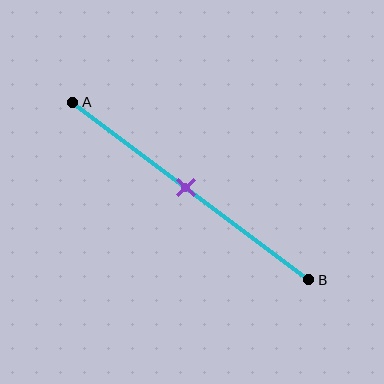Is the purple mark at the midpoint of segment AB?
Yes, the mark is approximately at the midpoint.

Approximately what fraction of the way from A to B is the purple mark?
The purple mark is approximately 50% of the way from A to B.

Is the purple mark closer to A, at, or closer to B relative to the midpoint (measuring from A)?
The purple mark is approximately at the midpoint of segment AB.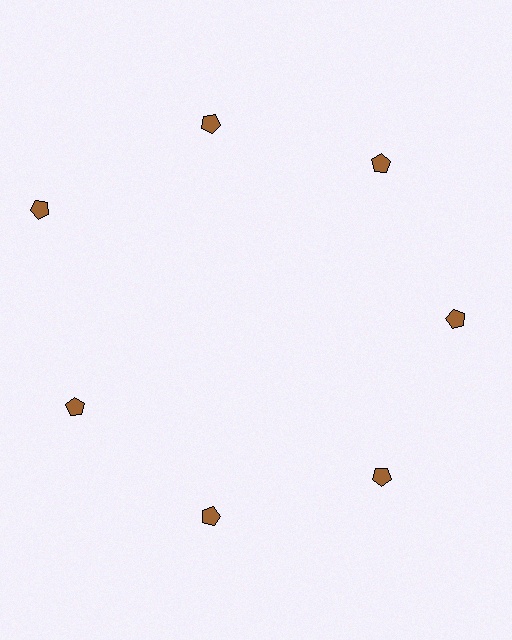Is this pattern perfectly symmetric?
No. The 7 brown pentagons are arranged in a ring, but one element near the 10 o'clock position is pushed outward from the center, breaking the 7-fold rotational symmetry.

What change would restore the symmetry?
The symmetry would be restored by moving it inward, back onto the ring so that all 7 pentagons sit at equal angles and equal distance from the center.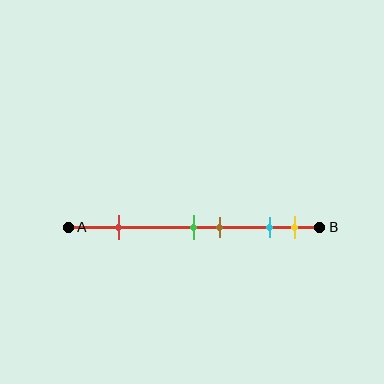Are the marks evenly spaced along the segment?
No, the marks are not evenly spaced.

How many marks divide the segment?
There are 5 marks dividing the segment.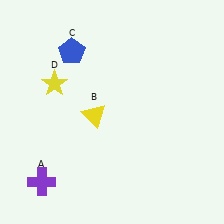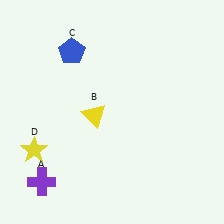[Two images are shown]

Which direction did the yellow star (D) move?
The yellow star (D) moved down.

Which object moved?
The yellow star (D) moved down.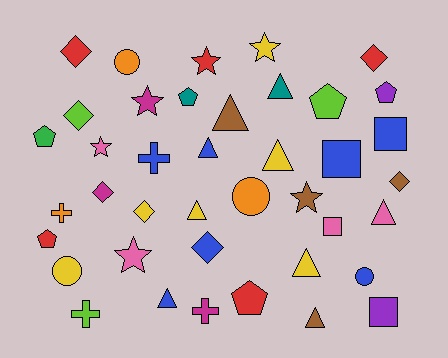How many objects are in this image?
There are 40 objects.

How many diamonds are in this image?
There are 7 diamonds.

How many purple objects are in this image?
There are 2 purple objects.